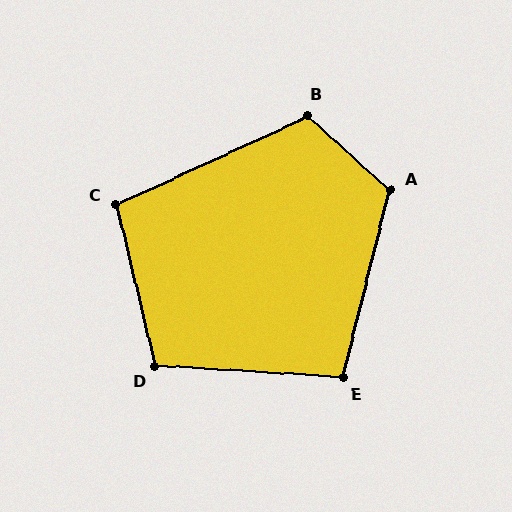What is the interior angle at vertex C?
Approximately 101 degrees (obtuse).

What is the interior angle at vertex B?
Approximately 113 degrees (obtuse).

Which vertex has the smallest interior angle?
E, at approximately 101 degrees.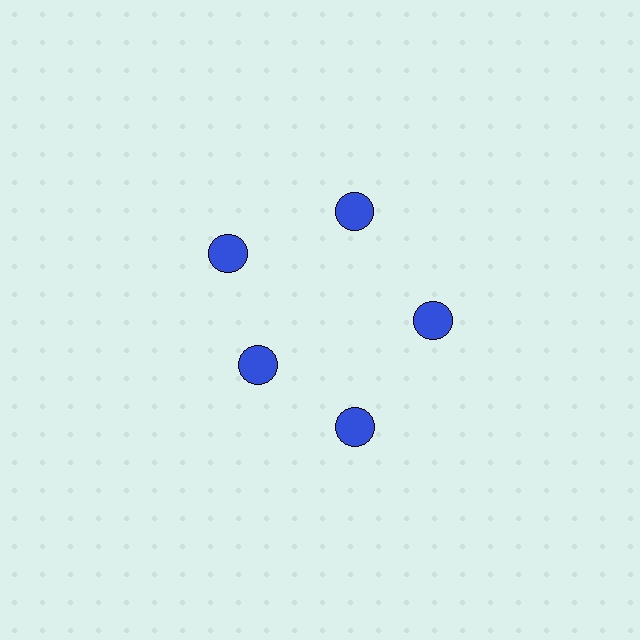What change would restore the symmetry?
The symmetry would be restored by moving it outward, back onto the ring so that all 5 circles sit at equal angles and equal distance from the center.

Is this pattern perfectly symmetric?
No. The 5 blue circles are arranged in a ring, but one element near the 8 o'clock position is pulled inward toward the center, breaking the 5-fold rotational symmetry.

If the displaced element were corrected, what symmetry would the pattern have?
It would have 5-fold rotational symmetry — the pattern would map onto itself every 72 degrees.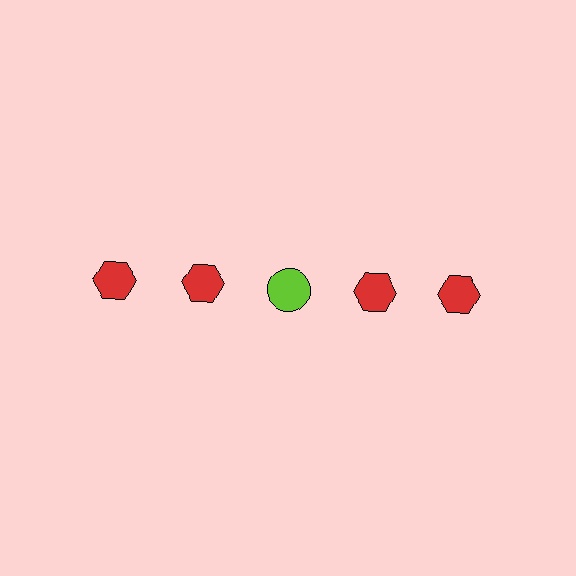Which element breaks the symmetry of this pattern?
The lime circle in the top row, center column breaks the symmetry. All other shapes are red hexagons.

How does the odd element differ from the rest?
It differs in both color (lime instead of red) and shape (circle instead of hexagon).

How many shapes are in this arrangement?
There are 5 shapes arranged in a grid pattern.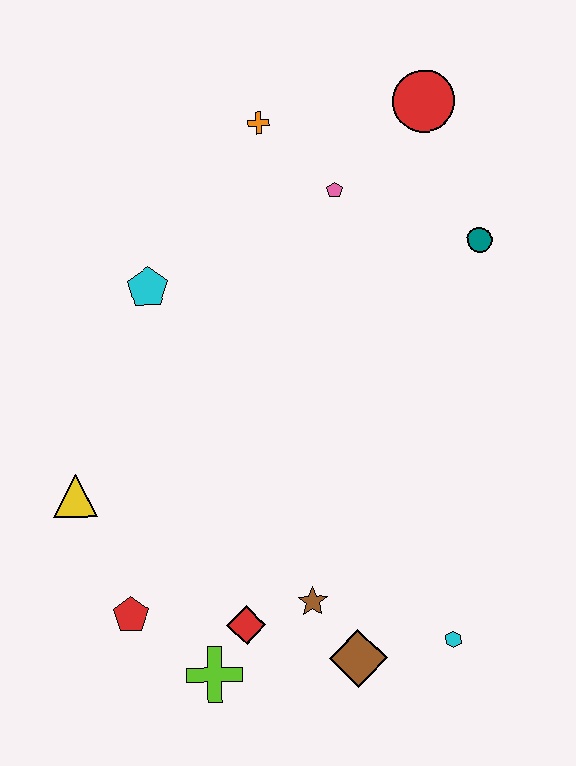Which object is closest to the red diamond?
The lime cross is closest to the red diamond.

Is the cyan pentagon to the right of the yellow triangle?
Yes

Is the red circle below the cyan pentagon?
No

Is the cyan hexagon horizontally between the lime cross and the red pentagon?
No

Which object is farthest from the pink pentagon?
The lime cross is farthest from the pink pentagon.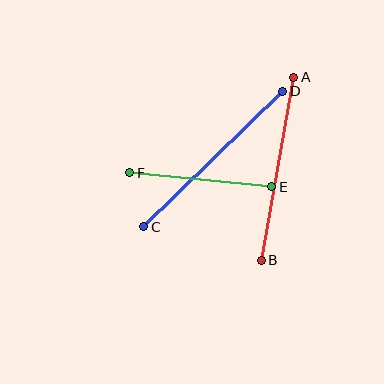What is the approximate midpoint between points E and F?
The midpoint is at approximately (201, 180) pixels.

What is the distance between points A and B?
The distance is approximately 186 pixels.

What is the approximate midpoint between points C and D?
The midpoint is at approximately (213, 159) pixels.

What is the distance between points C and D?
The distance is approximately 194 pixels.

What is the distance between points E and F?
The distance is approximately 143 pixels.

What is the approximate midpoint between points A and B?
The midpoint is at approximately (277, 169) pixels.